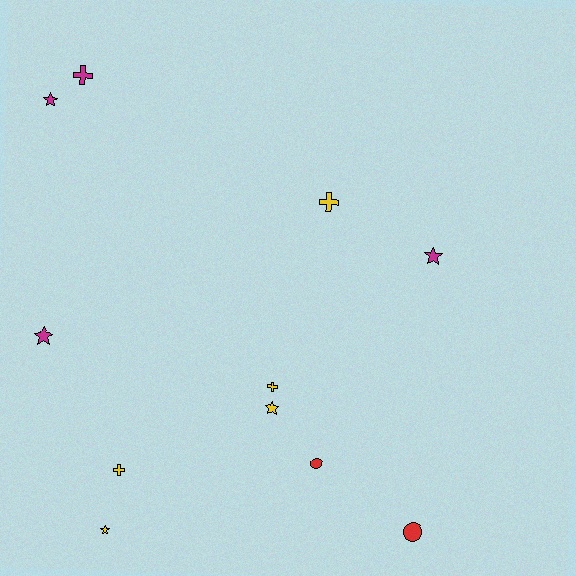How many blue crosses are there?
There are no blue crosses.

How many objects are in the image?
There are 11 objects.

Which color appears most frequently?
Yellow, with 5 objects.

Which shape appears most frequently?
Star, with 5 objects.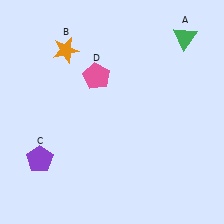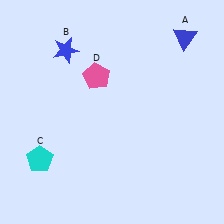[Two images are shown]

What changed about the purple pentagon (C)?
In Image 1, C is purple. In Image 2, it changed to cyan.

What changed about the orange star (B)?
In Image 1, B is orange. In Image 2, it changed to blue.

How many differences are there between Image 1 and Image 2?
There are 3 differences between the two images.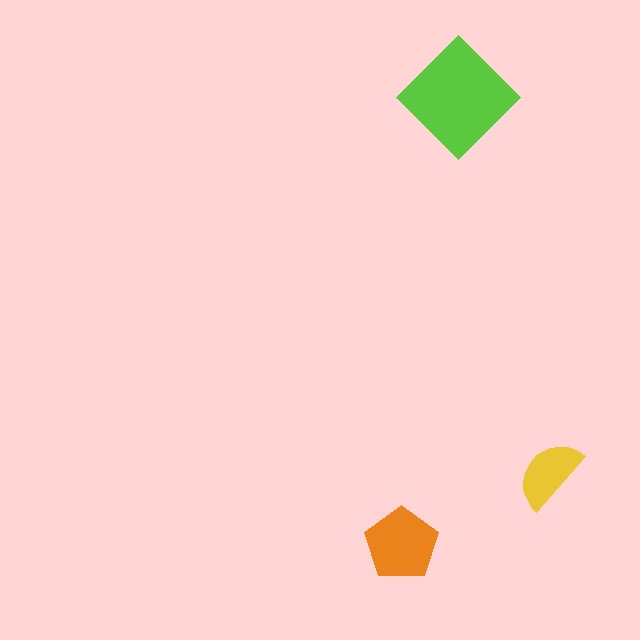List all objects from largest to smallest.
The lime diamond, the orange pentagon, the yellow semicircle.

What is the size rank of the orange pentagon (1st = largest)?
2nd.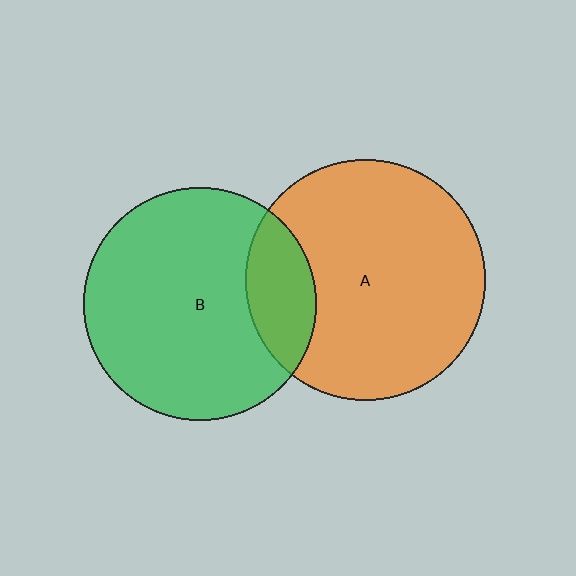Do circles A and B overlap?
Yes.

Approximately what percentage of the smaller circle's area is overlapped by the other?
Approximately 20%.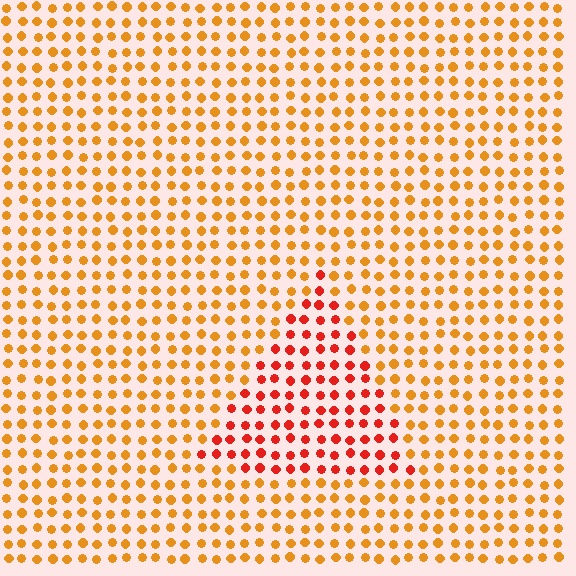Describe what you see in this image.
The image is filled with small orange elements in a uniform arrangement. A triangle-shaped region is visible where the elements are tinted to a slightly different hue, forming a subtle color boundary.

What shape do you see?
I see a triangle.